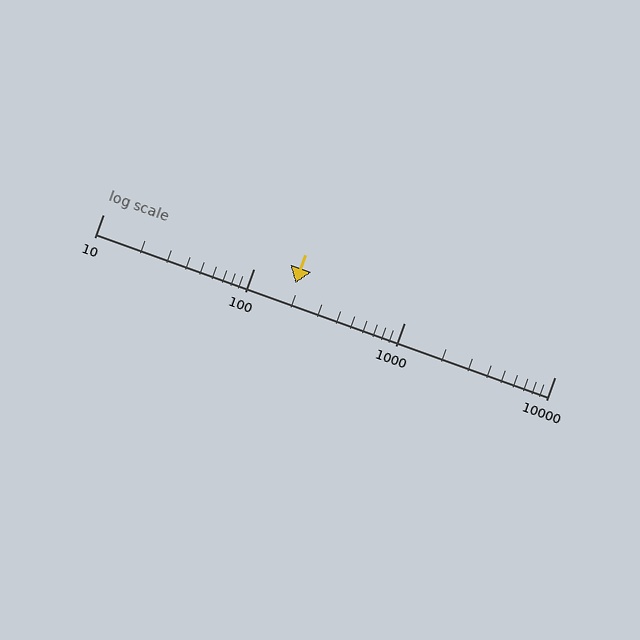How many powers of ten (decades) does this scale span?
The scale spans 3 decades, from 10 to 10000.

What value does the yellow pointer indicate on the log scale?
The pointer indicates approximately 190.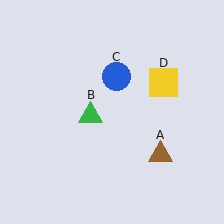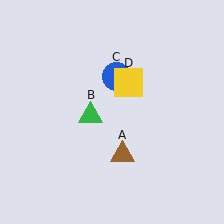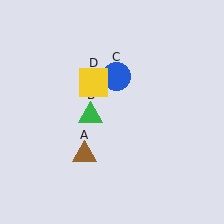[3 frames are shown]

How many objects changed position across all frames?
2 objects changed position: brown triangle (object A), yellow square (object D).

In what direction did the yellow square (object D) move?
The yellow square (object D) moved left.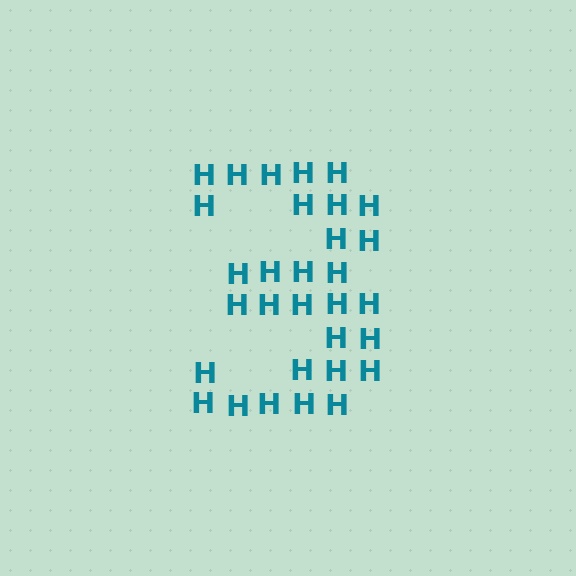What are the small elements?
The small elements are letter H's.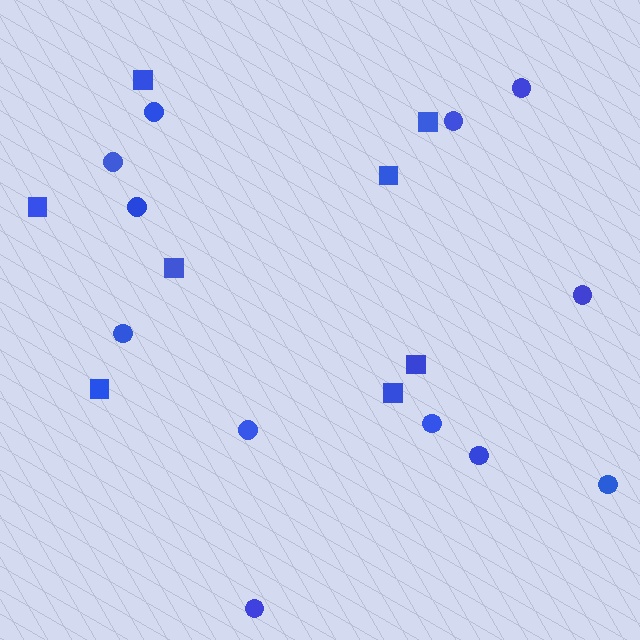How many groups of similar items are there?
There are 2 groups: one group of squares (8) and one group of circles (12).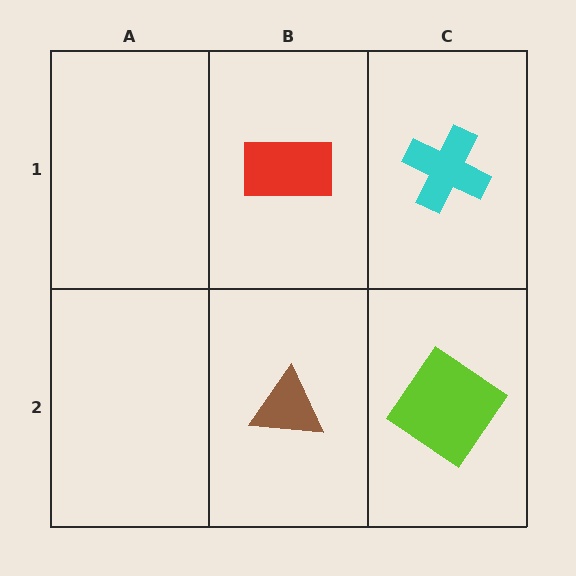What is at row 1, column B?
A red rectangle.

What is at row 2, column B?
A brown triangle.